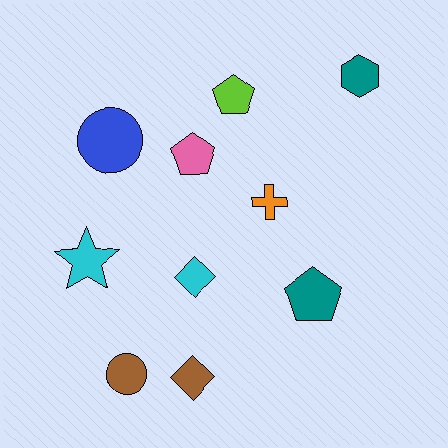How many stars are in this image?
There is 1 star.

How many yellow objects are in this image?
There are no yellow objects.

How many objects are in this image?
There are 10 objects.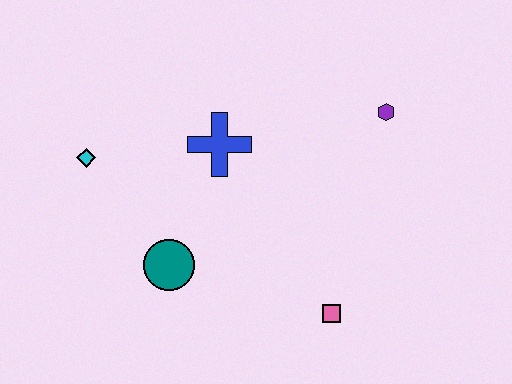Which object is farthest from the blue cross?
The pink square is farthest from the blue cross.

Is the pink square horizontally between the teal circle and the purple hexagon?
Yes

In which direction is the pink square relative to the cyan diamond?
The pink square is to the right of the cyan diamond.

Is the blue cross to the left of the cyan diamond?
No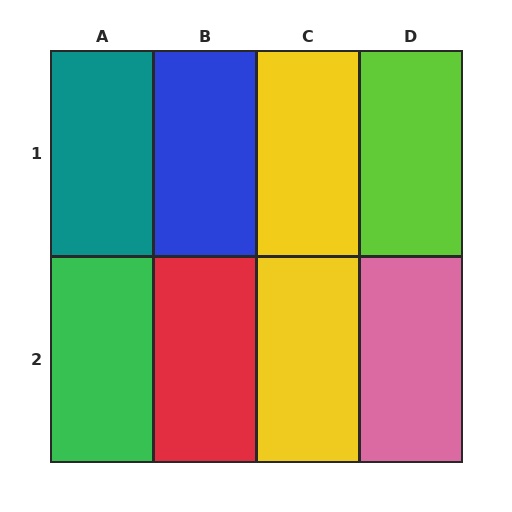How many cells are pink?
1 cell is pink.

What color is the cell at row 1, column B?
Blue.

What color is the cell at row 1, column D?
Lime.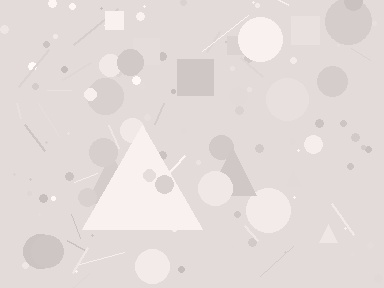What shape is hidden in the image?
A triangle is hidden in the image.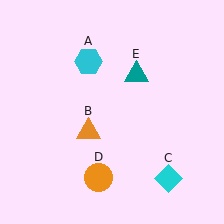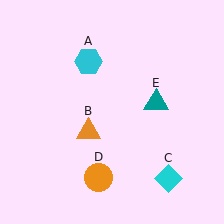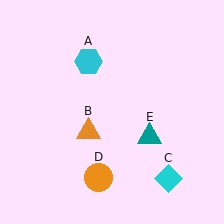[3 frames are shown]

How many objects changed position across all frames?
1 object changed position: teal triangle (object E).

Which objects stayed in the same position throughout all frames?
Cyan hexagon (object A) and orange triangle (object B) and cyan diamond (object C) and orange circle (object D) remained stationary.